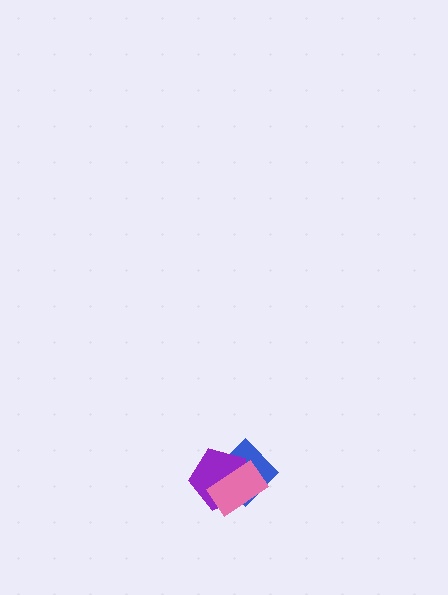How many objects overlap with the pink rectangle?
2 objects overlap with the pink rectangle.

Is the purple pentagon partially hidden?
Yes, it is partially covered by another shape.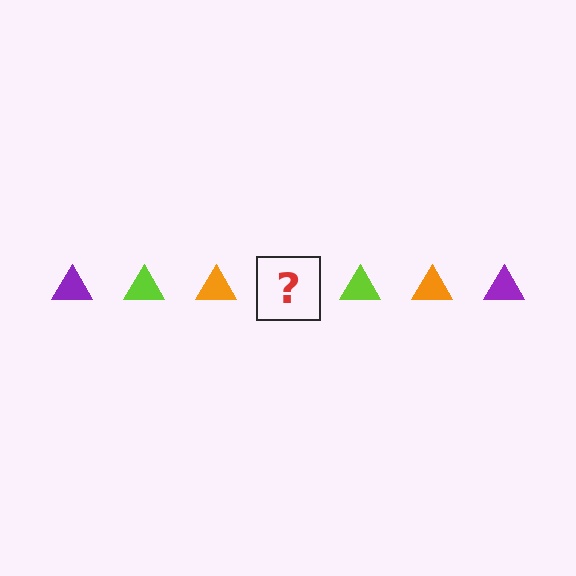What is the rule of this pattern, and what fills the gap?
The rule is that the pattern cycles through purple, lime, orange triangles. The gap should be filled with a purple triangle.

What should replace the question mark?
The question mark should be replaced with a purple triangle.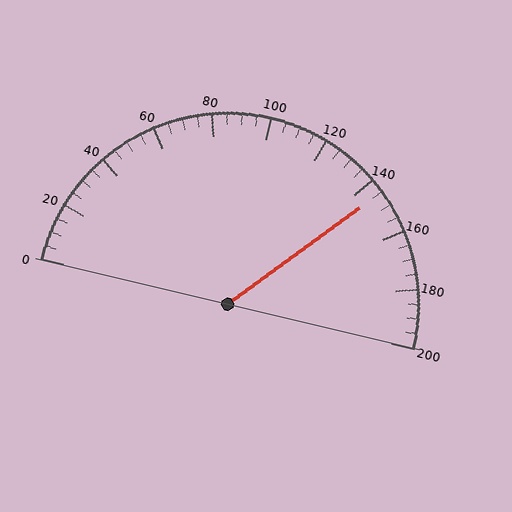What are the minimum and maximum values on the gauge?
The gauge ranges from 0 to 200.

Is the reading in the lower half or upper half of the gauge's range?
The reading is in the upper half of the range (0 to 200).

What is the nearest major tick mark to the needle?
The nearest major tick mark is 140.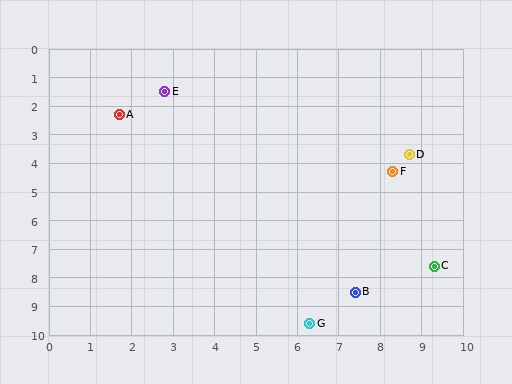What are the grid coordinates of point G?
Point G is at approximately (6.3, 9.6).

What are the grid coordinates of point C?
Point C is at approximately (9.3, 7.6).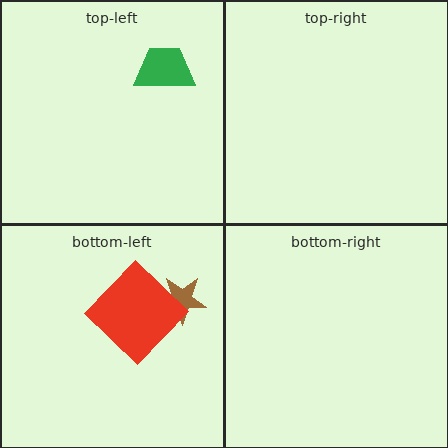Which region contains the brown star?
The bottom-left region.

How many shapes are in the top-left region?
1.